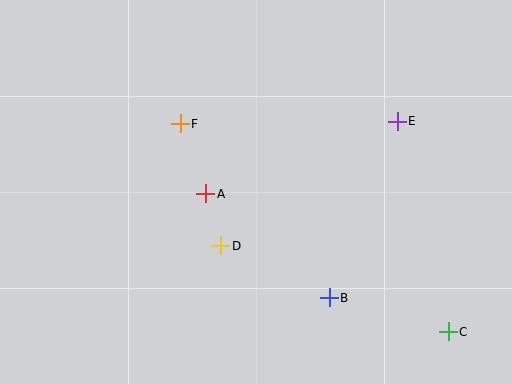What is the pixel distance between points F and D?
The distance between F and D is 128 pixels.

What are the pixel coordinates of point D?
Point D is at (221, 246).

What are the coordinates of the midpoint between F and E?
The midpoint between F and E is at (289, 123).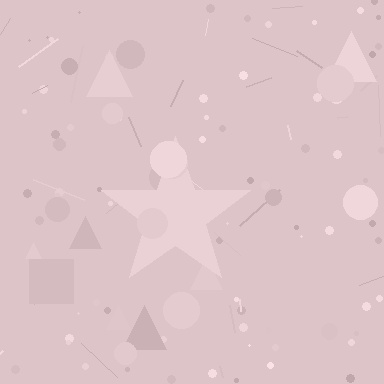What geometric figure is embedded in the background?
A star is embedded in the background.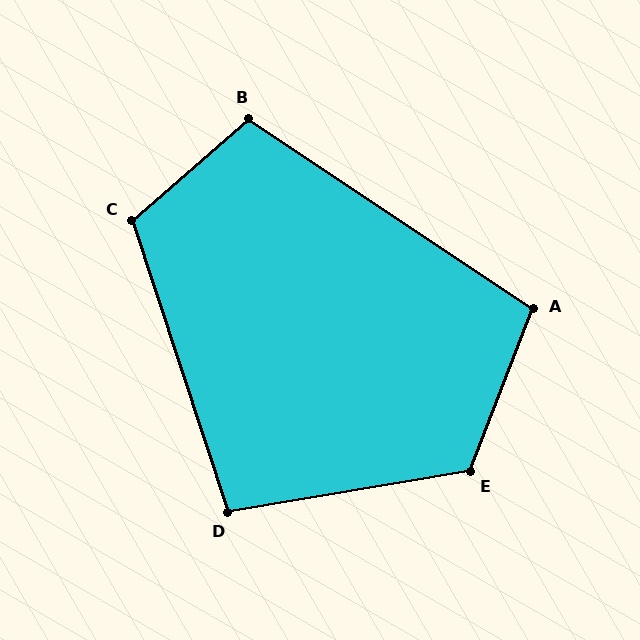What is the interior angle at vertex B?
Approximately 106 degrees (obtuse).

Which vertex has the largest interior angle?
E, at approximately 121 degrees.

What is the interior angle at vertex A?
Approximately 103 degrees (obtuse).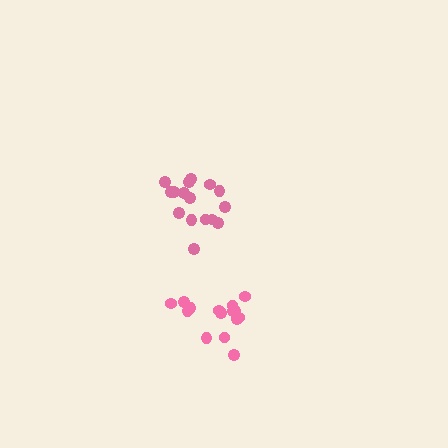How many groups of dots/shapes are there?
There are 2 groups.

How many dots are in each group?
Group 1: 15 dots, Group 2: 16 dots (31 total).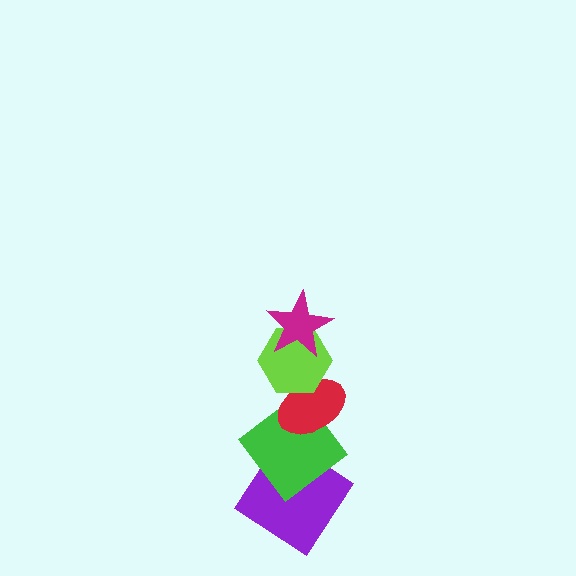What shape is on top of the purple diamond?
The green diamond is on top of the purple diamond.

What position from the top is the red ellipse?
The red ellipse is 3rd from the top.